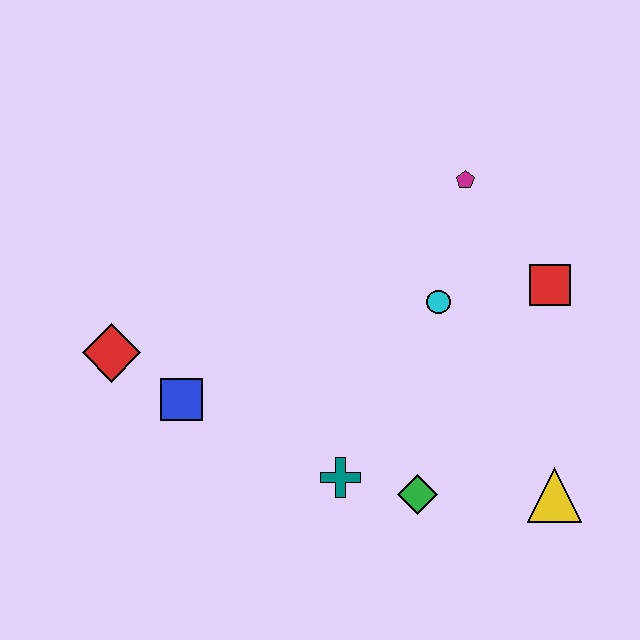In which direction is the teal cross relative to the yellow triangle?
The teal cross is to the left of the yellow triangle.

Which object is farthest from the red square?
The red diamond is farthest from the red square.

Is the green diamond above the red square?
No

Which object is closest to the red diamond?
The blue square is closest to the red diamond.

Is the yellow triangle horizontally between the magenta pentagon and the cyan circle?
No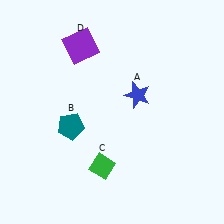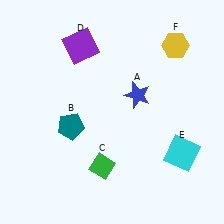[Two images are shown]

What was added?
A cyan square (E), a yellow hexagon (F) were added in Image 2.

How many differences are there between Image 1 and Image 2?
There are 2 differences between the two images.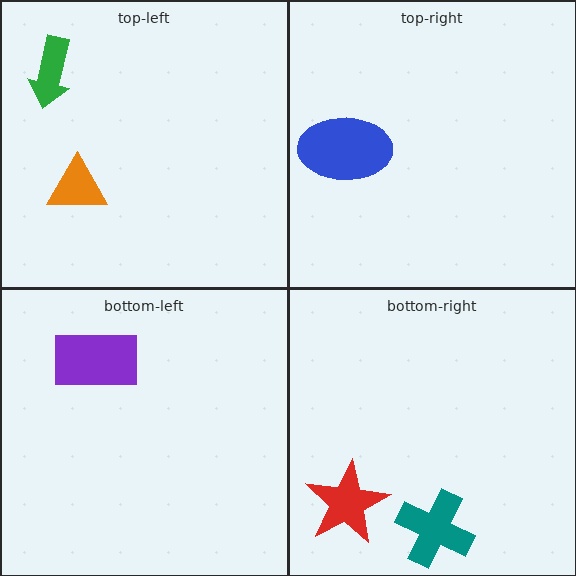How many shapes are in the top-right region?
1.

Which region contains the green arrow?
The top-left region.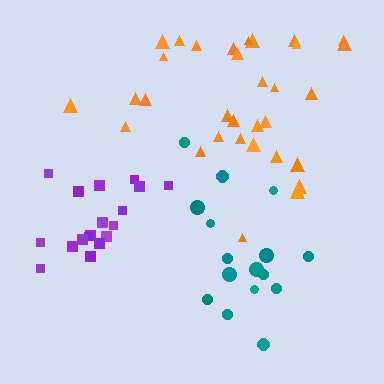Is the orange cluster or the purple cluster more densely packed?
Purple.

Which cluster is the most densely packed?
Purple.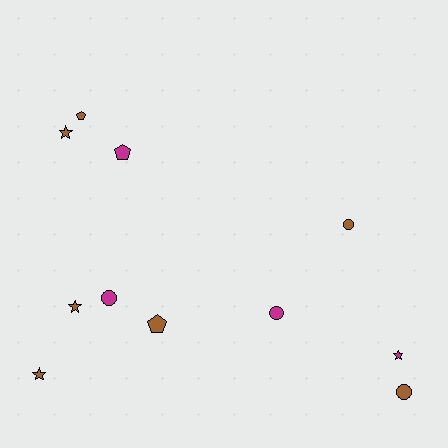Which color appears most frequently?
Brown, with 7 objects.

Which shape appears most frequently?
Circle, with 4 objects.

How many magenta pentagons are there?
There is 1 magenta pentagon.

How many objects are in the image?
There are 11 objects.